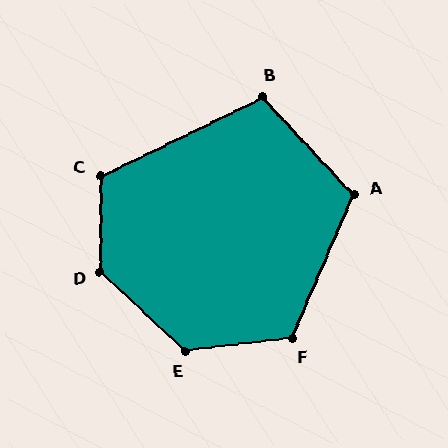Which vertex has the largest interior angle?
D, at approximately 133 degrees.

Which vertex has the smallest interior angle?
B, at approximately 107 degrees.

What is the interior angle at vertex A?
Approximately 114 degrees (obtuse).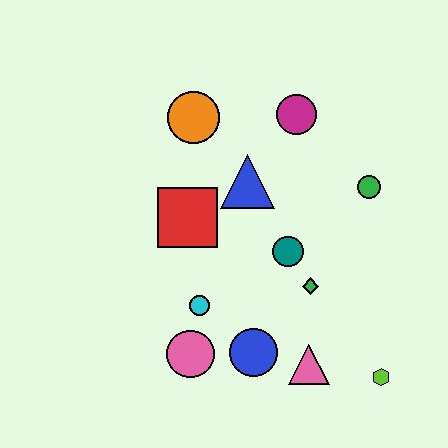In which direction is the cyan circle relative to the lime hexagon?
The cyan circle is to the left of the lime hexagon.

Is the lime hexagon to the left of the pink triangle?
No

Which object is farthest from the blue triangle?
The lime hexagon is farthest from the blue triangle.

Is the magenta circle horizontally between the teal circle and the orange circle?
No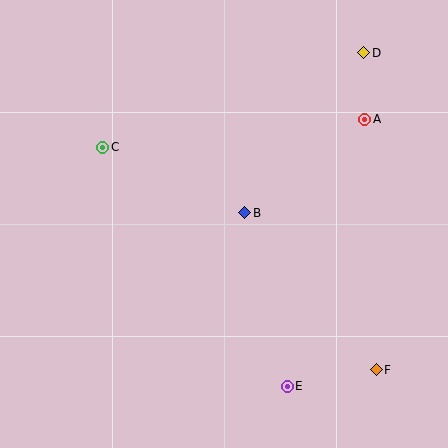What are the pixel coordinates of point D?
Point D is at (364, 53).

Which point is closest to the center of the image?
Point B at (245, 213) is closest to the center.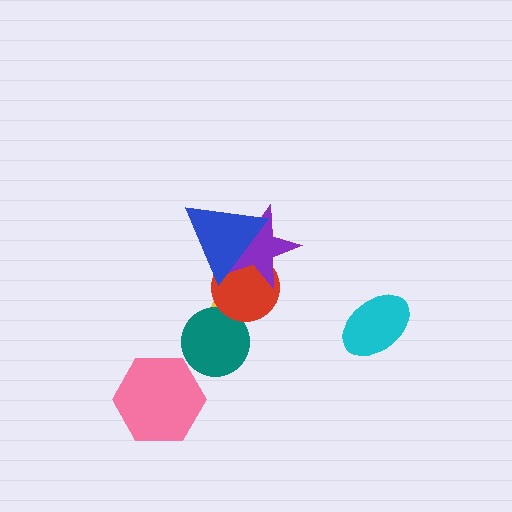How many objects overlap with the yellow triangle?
2 objects overlap with the yellow triangle.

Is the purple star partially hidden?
Yes, it is partially covered by another shape.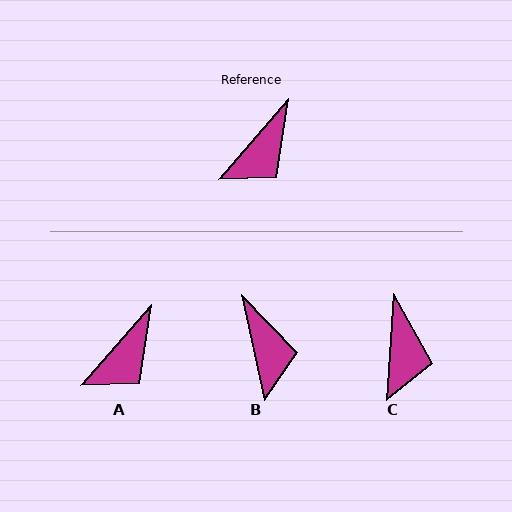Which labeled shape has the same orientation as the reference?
A.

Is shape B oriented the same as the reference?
No, it is off by about 53 degrees.